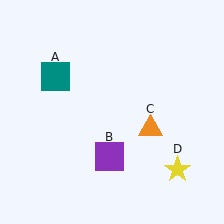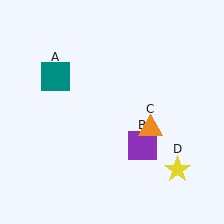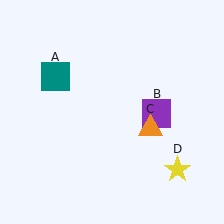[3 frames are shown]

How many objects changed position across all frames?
1 object changed position: purple square (object B).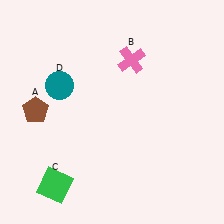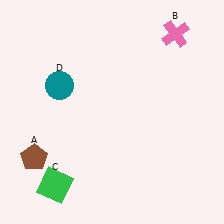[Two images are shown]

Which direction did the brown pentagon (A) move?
The brown pentagon (A) moved down.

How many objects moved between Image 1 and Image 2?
2 objects moved between the two images.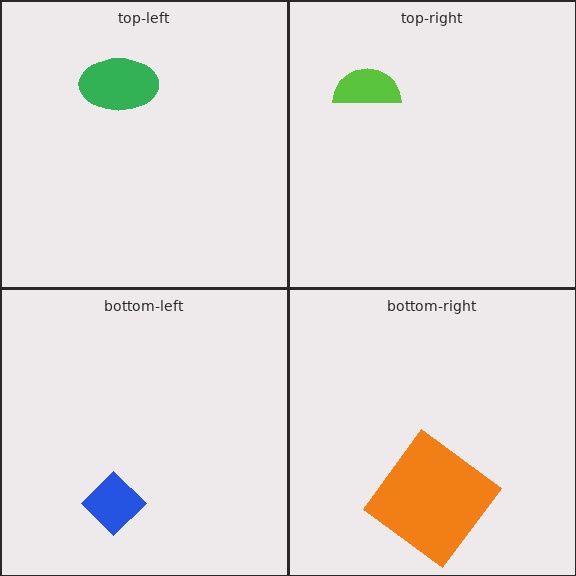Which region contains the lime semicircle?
The top-right region.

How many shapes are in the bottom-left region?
1.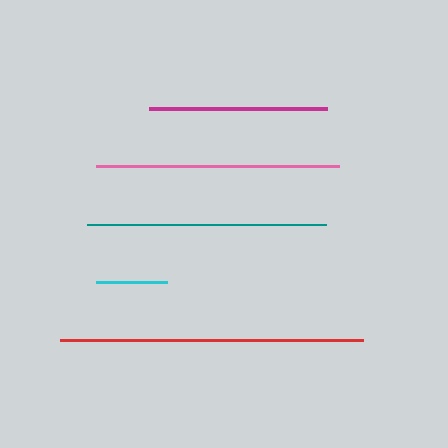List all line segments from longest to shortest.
From longest to shortest: red, pink, teal, magenta, cyan.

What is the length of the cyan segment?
The cyan segment is approximately 71 pixels long.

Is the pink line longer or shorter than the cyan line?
The pink line is longer than the cyan line.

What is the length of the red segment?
The red segment is approximately 303 pixels long.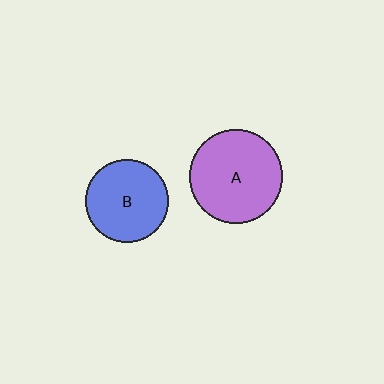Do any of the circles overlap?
No, none of the circles overlap.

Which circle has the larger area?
Circle A (purple).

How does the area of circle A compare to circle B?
Approximately 1.3 times.